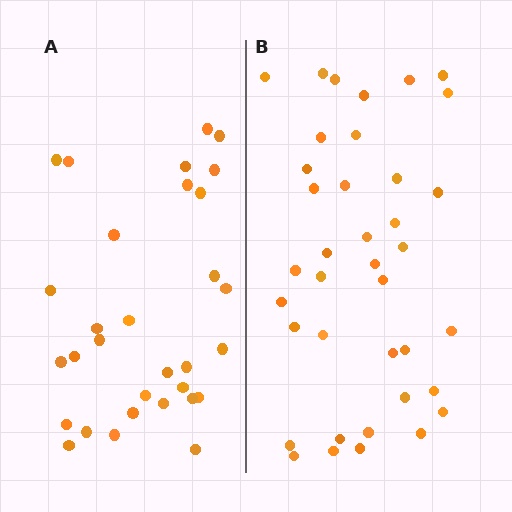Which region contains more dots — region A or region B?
Region B (the right region) has more dots.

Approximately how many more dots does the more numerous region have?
Region B has roughly 8 or so more dots than region A.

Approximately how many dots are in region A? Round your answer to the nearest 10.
About 30 dots. (The exact count is 31, which rounds to 30.)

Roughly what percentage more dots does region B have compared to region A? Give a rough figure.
About 25% more.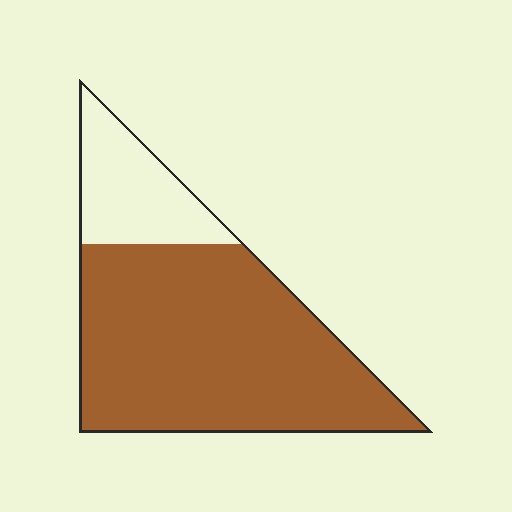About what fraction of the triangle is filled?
About four fifths (4/5).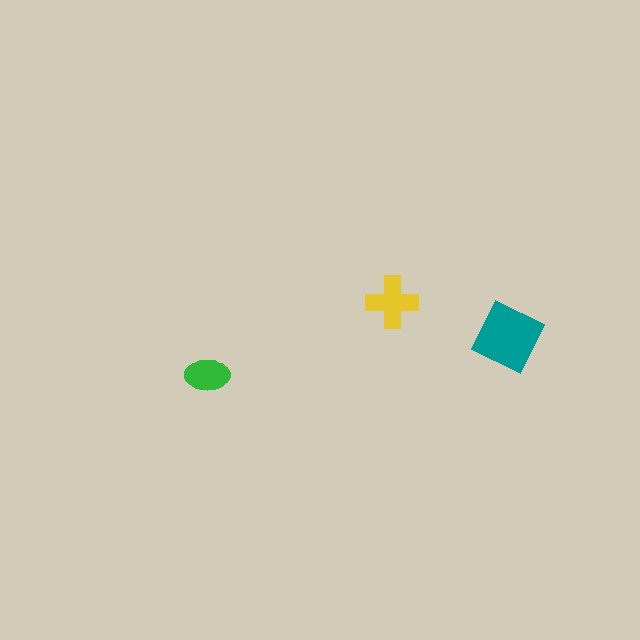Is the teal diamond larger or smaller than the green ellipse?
Larger.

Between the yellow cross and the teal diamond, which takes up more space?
The teal diamond.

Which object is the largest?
The teal diamond.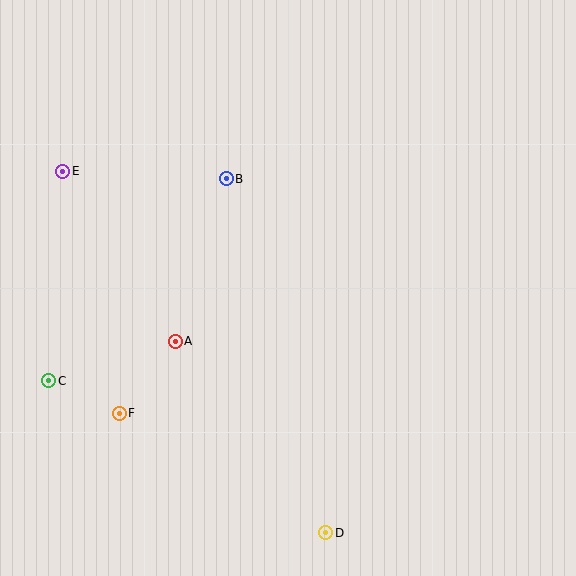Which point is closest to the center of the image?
Point A at (175, 341) is closest to the center.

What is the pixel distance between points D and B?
The distance between D and B is 368 pixels.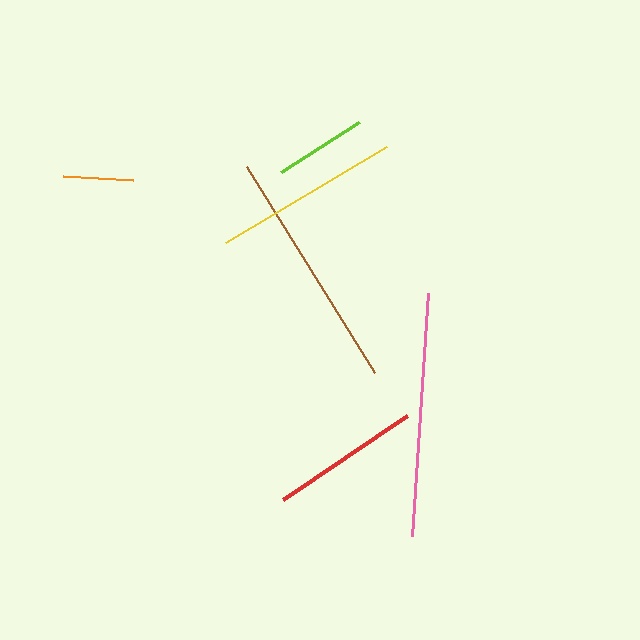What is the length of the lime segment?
The lime segment is approximately 93 pixels long.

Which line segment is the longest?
The pink line is the longest at approximately 244 pixels.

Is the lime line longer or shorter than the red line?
The red line is longer than the lime line.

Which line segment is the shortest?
The orange line is the shortest at approximately 71 pixels.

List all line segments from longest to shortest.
From longest to shortest: pink, brown, yellow, red, lime, orange.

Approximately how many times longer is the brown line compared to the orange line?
The brown line is approximately 3.4 times the length of the orange line.